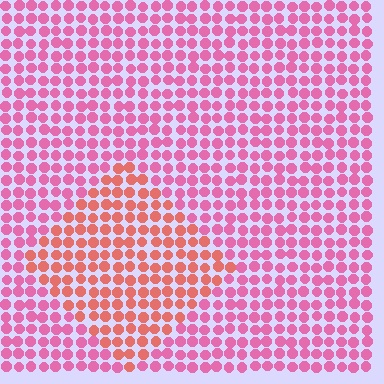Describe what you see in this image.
The image is filled with small pink elements in a uniform arrangement. A diamond-shaped region is visible where the elements are tinted to a slightly different hue, forming a subtle color boundary.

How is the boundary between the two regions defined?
The boundary is defined purely by a slight shift in hue (about 35 degrees). Spacing, size, and orientation are identical on both sides.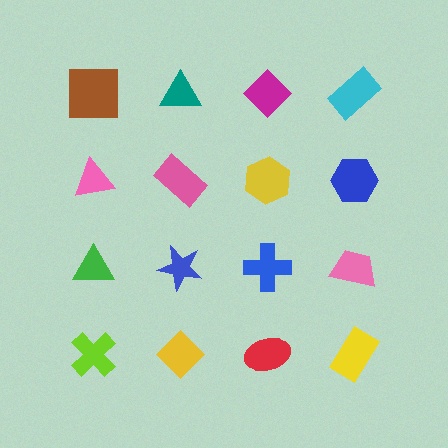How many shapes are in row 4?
4 shapes.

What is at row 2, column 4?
A blue hexagon.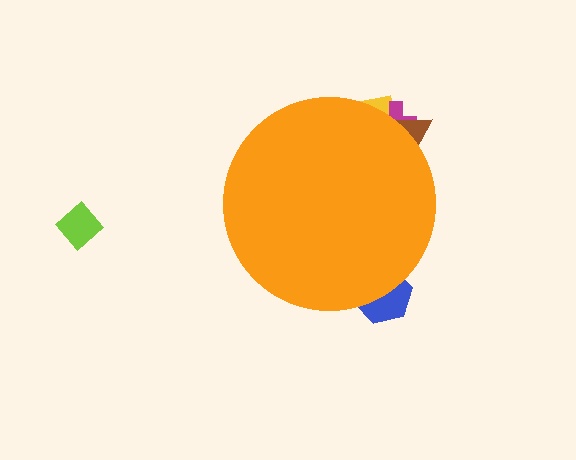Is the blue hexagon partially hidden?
Yes, the blue hexagon is partially hidden behind the orange circle.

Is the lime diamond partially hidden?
No, the lime diamond is fully visible.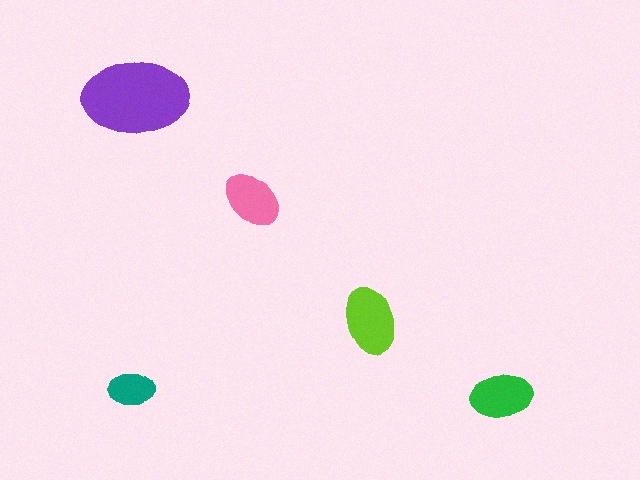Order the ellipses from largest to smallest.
the purple one, the lime one, the green one, the pink one, the teal one.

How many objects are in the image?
There are 5 objects in the image.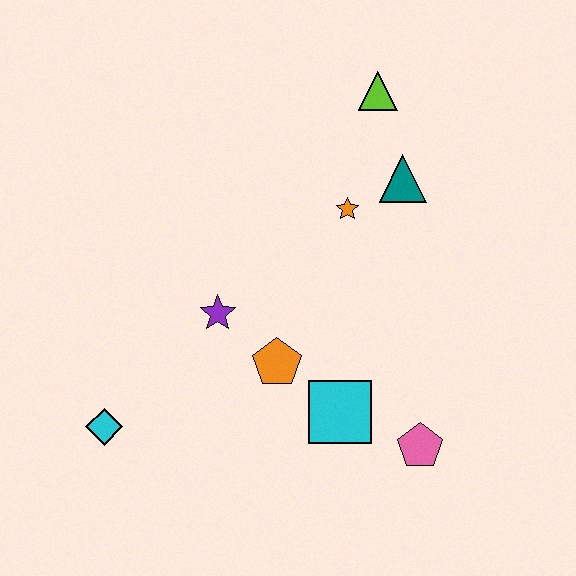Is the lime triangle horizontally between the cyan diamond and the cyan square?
No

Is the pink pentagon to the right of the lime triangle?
Yes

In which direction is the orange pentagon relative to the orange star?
The orange pentagon is below the orange star.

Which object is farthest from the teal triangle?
The cyan diamond is farthest from the teal triangle.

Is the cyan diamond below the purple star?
Yes